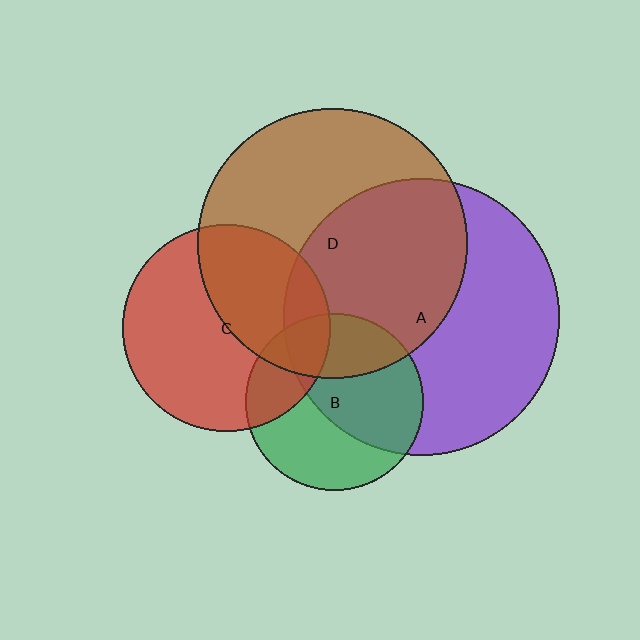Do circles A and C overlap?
Yes.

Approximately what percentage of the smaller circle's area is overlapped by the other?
Approximately 15%.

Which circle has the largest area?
Circle A (purple).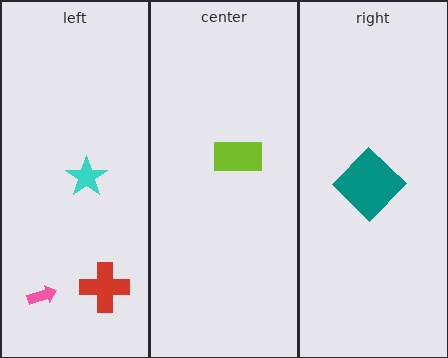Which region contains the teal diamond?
The right region.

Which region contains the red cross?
The left region.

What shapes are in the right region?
The teal diamond.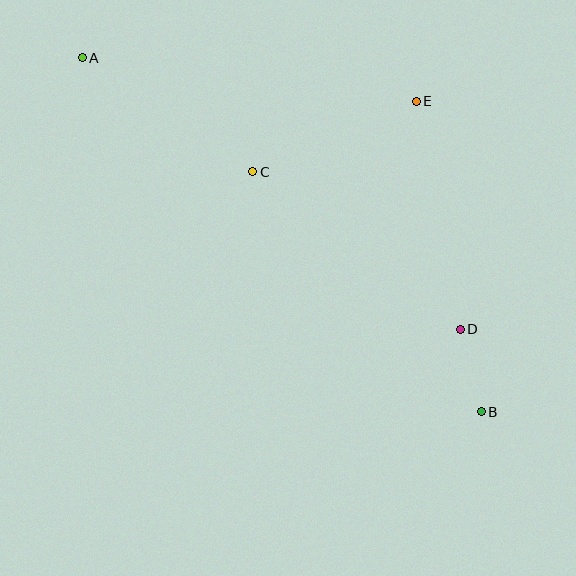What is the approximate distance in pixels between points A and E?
The distance between A and E is approximately 337 pixels.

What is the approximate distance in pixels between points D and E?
The distance between D and E is approximately 232 pixels.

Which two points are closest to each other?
Points B and D are closest to each other.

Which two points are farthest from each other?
Points A and B are farthest from each other.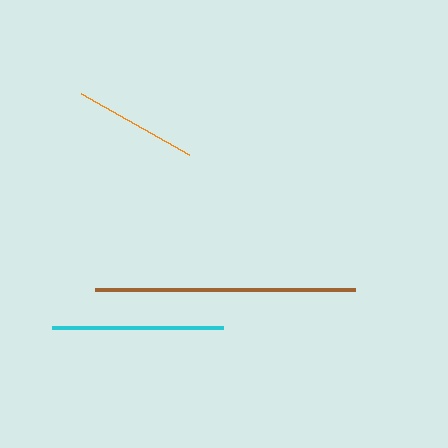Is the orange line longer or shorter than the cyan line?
The cyan line is longer than the orange line.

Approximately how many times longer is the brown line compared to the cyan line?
The brown line is approximately 1.5 times the length of the cyan line.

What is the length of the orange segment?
The orange segment is approximately 124 pixels long.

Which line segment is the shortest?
The orange line is the shortest at approximately 124 pixels.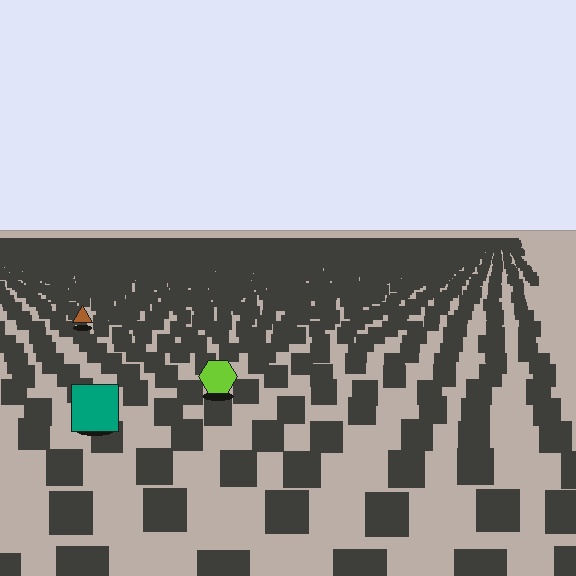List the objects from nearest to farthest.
From nearest to farthest: the teal square, the lime hexagon, the brown triangle.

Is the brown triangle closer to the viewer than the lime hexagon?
No. The lime hexagon is closer — you can tell from the texture gradient: the ground texture is coarser near it.